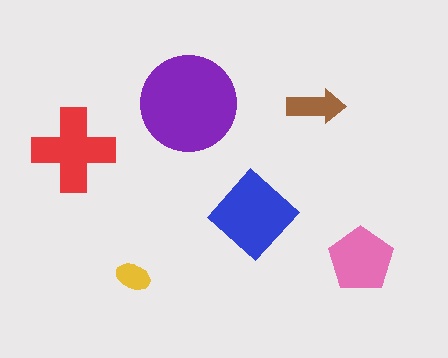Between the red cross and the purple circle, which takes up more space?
The purple circle.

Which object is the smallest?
The yellow ellipse.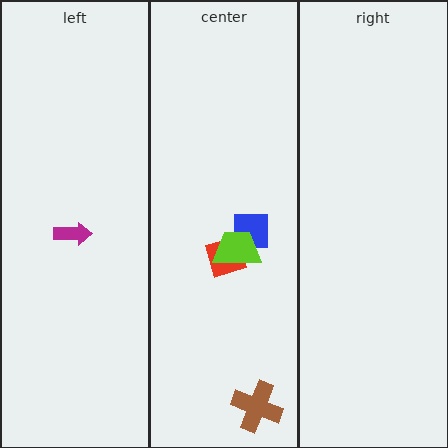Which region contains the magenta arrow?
The left region.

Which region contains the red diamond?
The center region.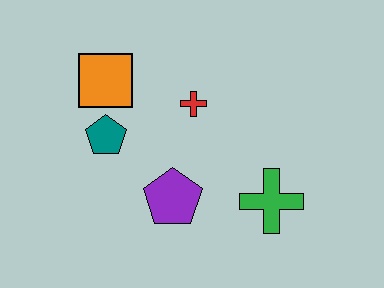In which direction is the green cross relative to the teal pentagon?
The green cross is to the right of the teal pentagon.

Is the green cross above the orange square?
No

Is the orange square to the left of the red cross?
Yes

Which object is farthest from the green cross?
The orange square is farthest from the green cross.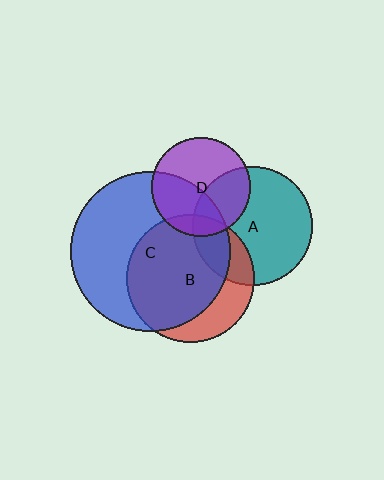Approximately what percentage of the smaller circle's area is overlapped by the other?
Approximately 70%.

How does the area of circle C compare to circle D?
Approximately 2.6 times.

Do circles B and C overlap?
Yes.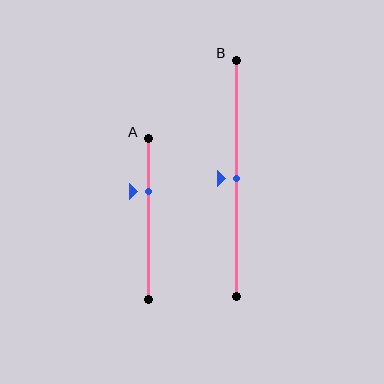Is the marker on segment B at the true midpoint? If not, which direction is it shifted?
Yes, the marker on segment B is at the true midpoint.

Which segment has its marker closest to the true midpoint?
Segment B has its marker closest to the true midpoint.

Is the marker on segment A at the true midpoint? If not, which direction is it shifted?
No, the marker on segment A is shifted upward by about 17% of the segment length.